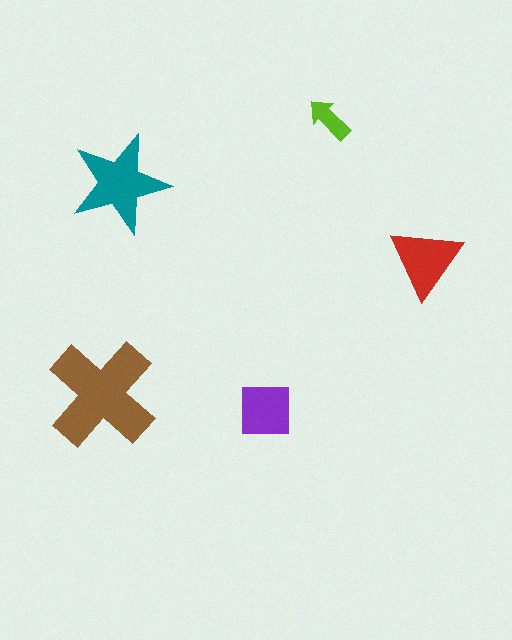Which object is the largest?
The brown cross.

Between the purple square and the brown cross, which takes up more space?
The brown cross.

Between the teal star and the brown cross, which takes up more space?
The brown cross.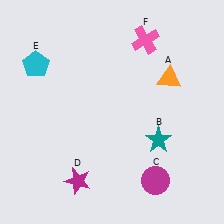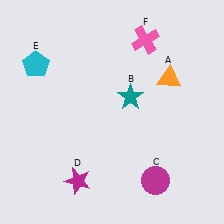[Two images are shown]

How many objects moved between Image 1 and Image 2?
1 object moved between the two images.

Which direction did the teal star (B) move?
The teal star (B) moved up.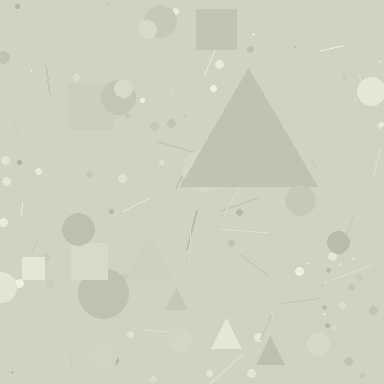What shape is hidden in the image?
A triangle is hidden in the image.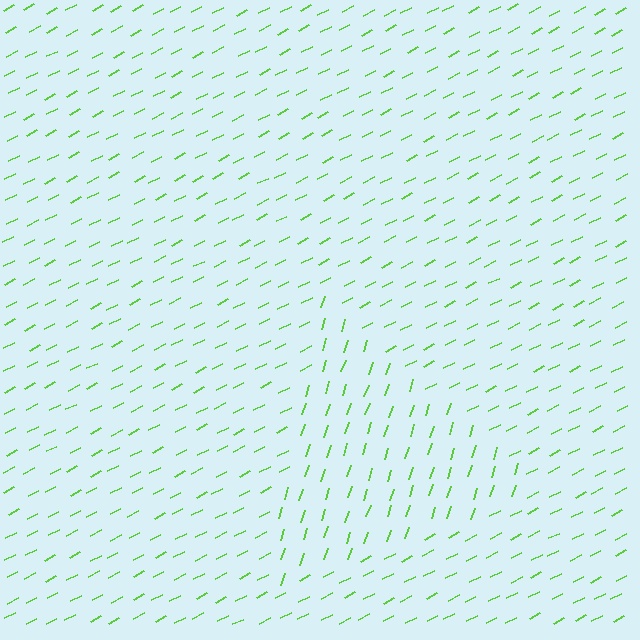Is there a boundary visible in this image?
Yes, there is a texture boundary formed by a change in line orientation.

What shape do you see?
I see a triangle.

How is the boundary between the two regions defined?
The boundary is defined purely by a change in line orientation (approximately 45 degrees difference). All lines are the same color and thickness.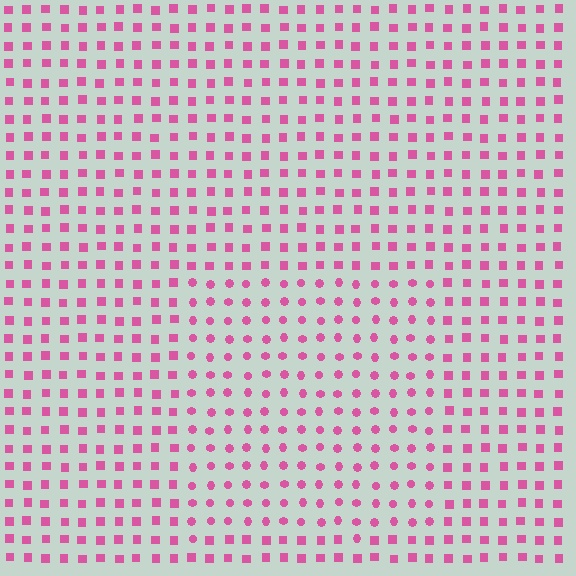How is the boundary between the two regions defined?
The boundary is defined by a change in element shape: circles inside vs. squares outside. All elements share the same color and spacing.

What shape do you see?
I see a rectangle.